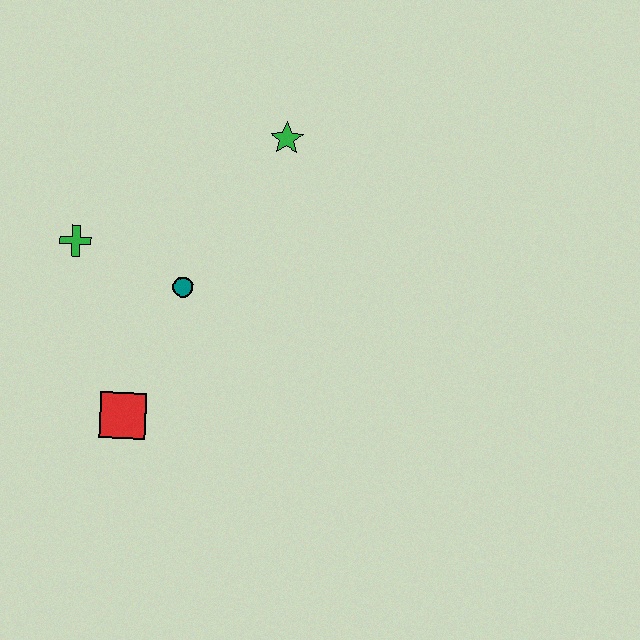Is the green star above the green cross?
Yes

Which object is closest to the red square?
The teal circle is closest to the red square.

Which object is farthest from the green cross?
The green star is farthest from the green cross.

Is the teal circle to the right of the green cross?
Yes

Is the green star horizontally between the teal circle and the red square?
No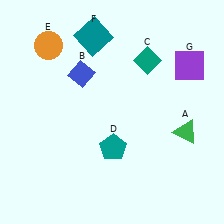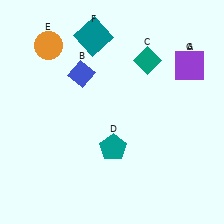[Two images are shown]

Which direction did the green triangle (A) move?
The green triangle (A) moved up.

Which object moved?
The green triangle (A) moved up.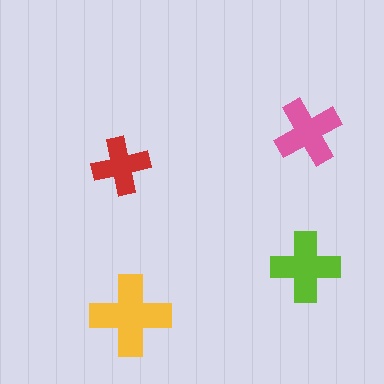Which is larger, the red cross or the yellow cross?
The yellow one.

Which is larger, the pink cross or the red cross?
The pink one.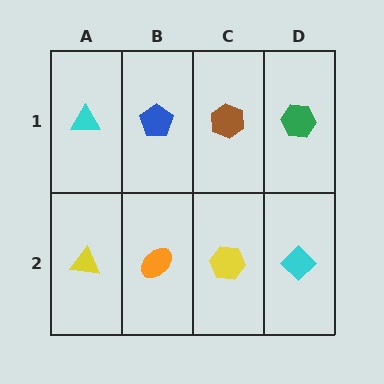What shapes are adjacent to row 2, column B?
A blue pentagon (row 1, column B), a yellow triangle (row 2, column A), a yellow hexagon (row 2, column C).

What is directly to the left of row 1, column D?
A brown hexagon.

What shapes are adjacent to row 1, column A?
A yellow triangle (row 2, column A), a blue pentagon (row 1, column B).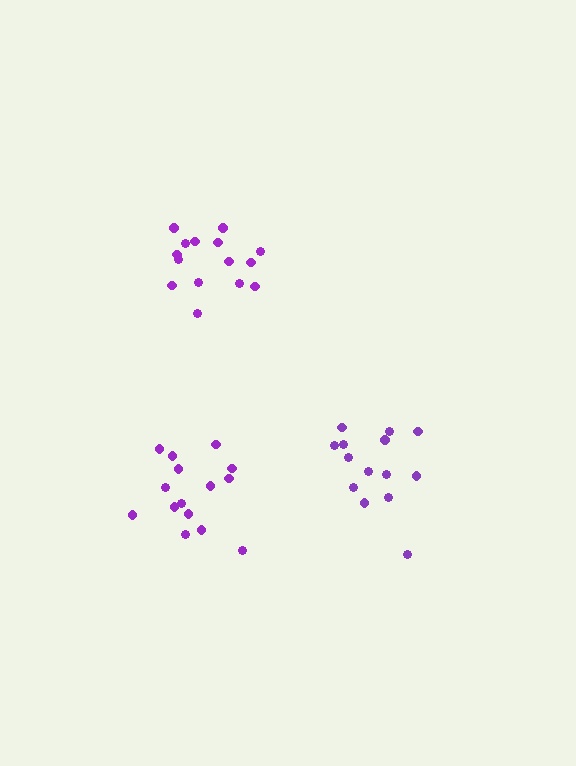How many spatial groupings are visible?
There are 3 spatial groupings.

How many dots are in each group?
Group 1: 14 dots, Group 2: 15 dots, Group 3: 15 dots (44 total).